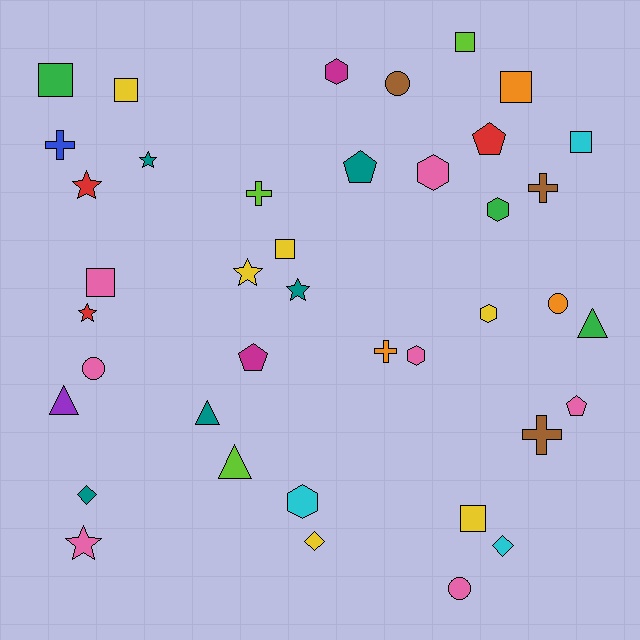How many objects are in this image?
There are 40 objects.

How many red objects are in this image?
There are 3 red objects.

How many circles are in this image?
There are 4 circles.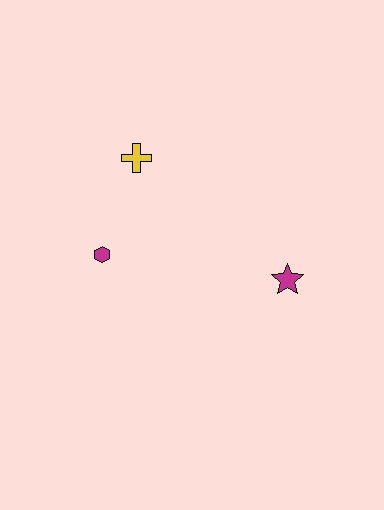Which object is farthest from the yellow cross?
The magenta star is farthest from the yellow cross.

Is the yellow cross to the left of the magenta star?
Yes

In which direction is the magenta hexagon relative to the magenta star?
The magenta hexagon is to the left of the magenta star.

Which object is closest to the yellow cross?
The magenta hexagon is closest to the yellow cross.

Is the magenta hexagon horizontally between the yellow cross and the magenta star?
No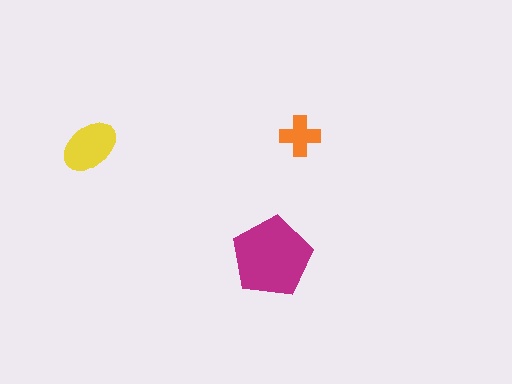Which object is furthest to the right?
The orange cross is rightmost.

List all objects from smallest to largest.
The orange cross, the yellow ellipse, the magenta pentagon.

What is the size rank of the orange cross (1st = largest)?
3rd.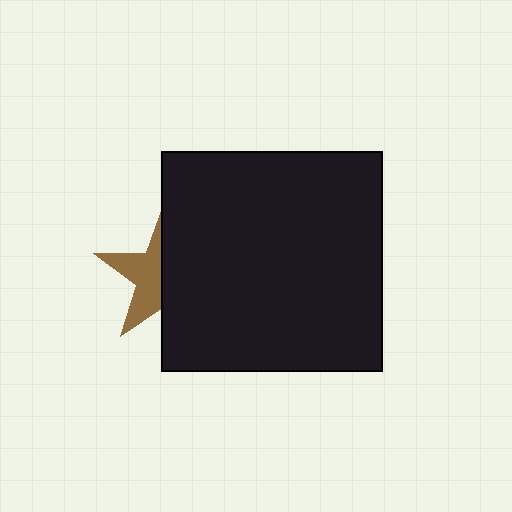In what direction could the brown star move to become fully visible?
The brown star could move left. That would shift it out from behind the black square entirely.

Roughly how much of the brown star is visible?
About half of it is visible (roughly 46%).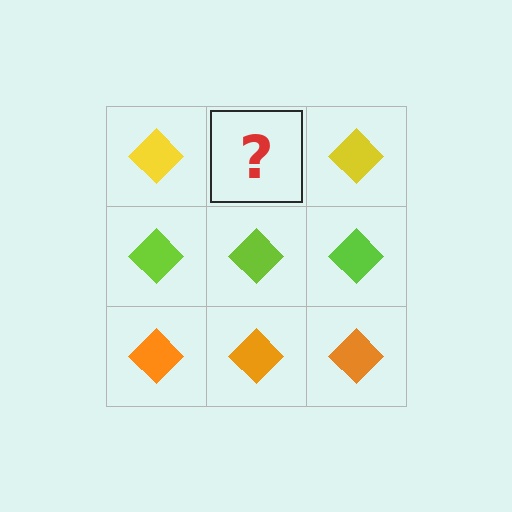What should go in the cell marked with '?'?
The missing cell should contain a yellow diamond.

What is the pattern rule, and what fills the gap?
The rule is that each row has a consistent color. The gap should be filled with a yellow diamond.